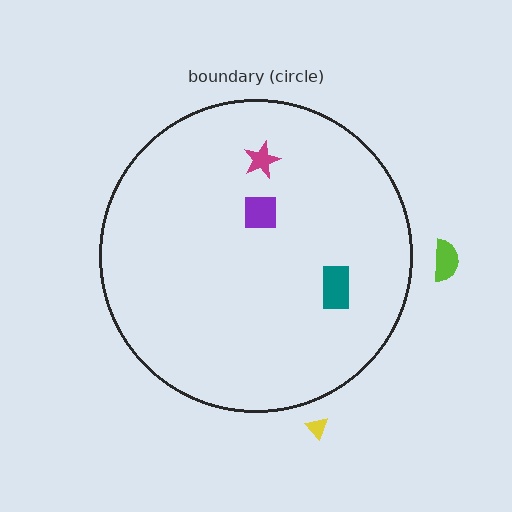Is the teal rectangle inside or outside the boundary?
Inside.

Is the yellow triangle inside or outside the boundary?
Outside.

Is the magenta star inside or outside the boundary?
Inside.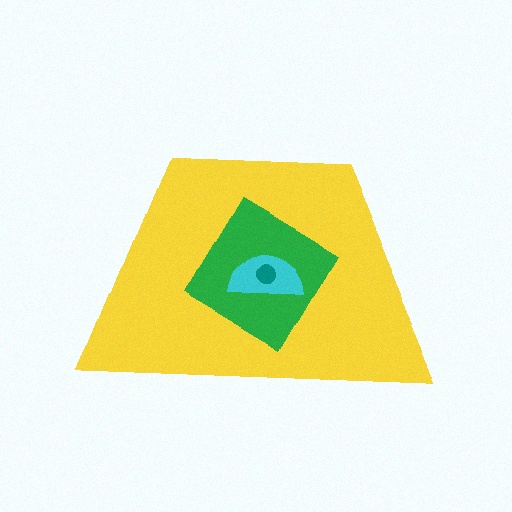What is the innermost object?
The teal circle.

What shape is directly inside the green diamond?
The cyan semicircle.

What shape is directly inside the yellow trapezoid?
The green diamond.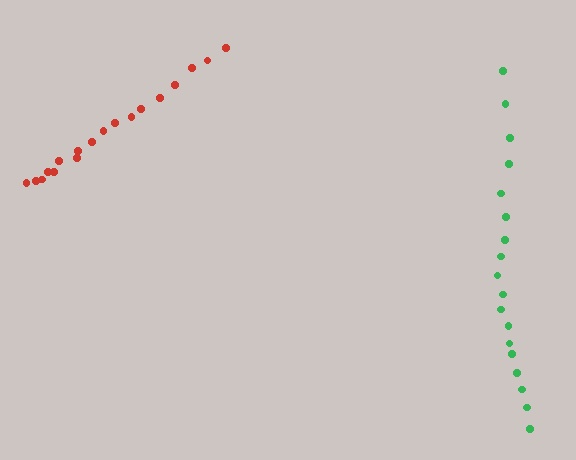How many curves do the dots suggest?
There are 2 distinct paths.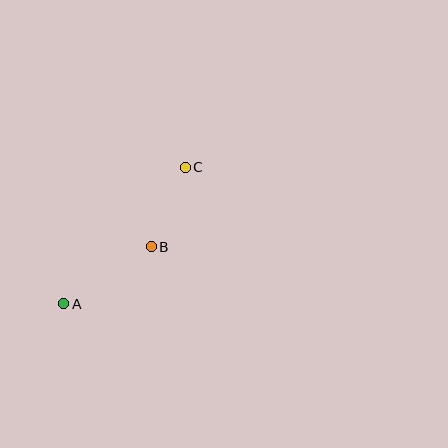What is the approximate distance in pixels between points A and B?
The distance between A and B is approximately 104 pixels.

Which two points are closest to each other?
Points B and C are closest to each other.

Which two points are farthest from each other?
Points A and C are farthest from each other.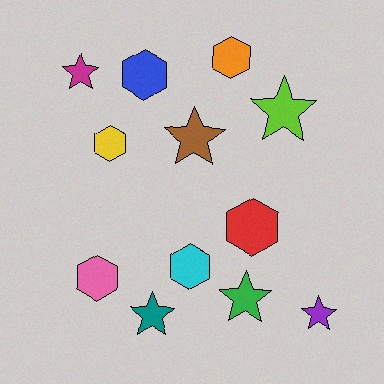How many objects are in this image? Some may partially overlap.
There are 12 objects.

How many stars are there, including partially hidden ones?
There are 6 stars.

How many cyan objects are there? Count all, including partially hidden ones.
There is 1 cyan object.